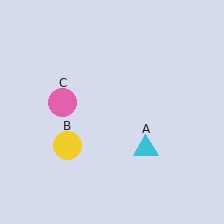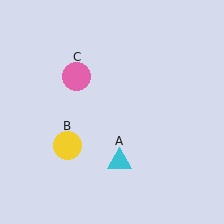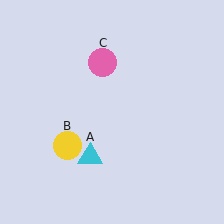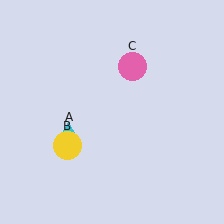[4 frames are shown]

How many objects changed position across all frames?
2 objects changed position: cyan triangle (object A), pink circle (object C).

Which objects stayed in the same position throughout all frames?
Yellow circle (object B) remained stationary.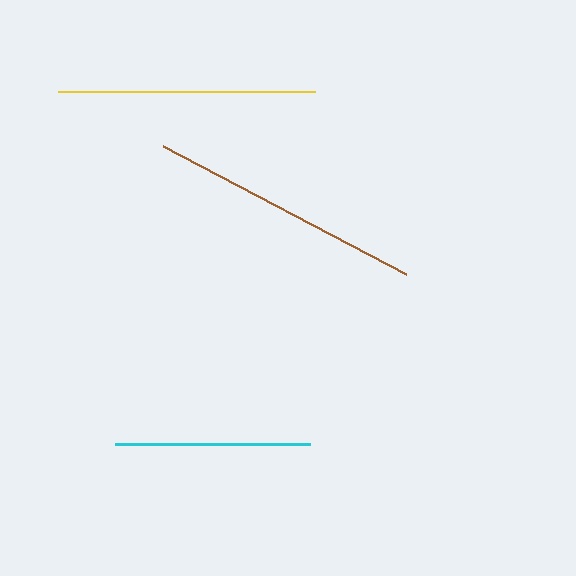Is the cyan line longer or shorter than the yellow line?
The yellow line is longer than the cyan line.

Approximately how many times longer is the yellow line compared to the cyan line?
The yellow line is approximately 1.3 times the length of the cyan line.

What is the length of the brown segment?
The brown segment is approximately 275 pixels long.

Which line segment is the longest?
The brown line is the longest at approximately 275 pixels.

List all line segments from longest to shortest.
From longest to shortest: brown, yellow, cyan.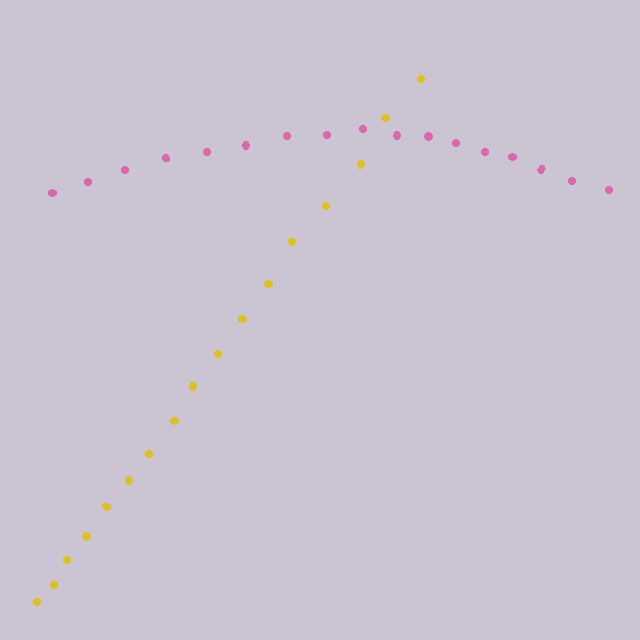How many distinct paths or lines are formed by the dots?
There are 2 distinct paths.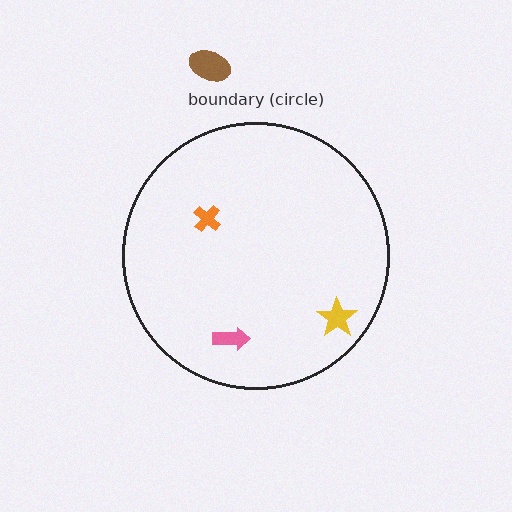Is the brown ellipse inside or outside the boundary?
Outside.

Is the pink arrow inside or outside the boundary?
Inside.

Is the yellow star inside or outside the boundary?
Inside.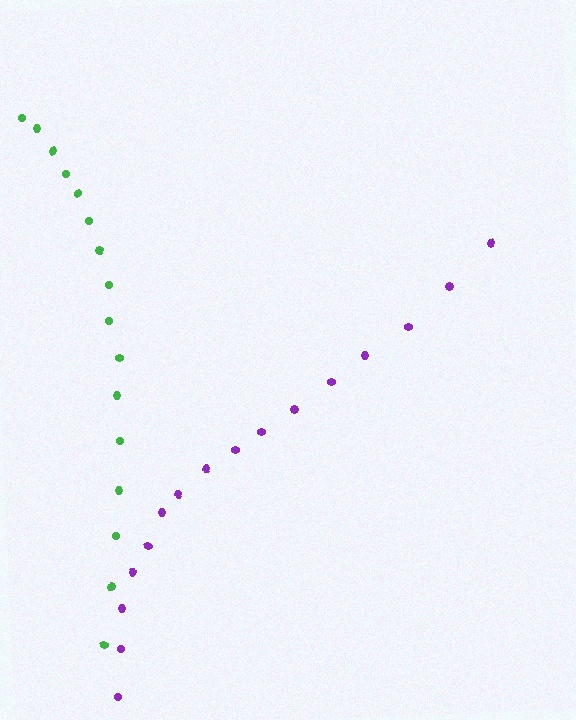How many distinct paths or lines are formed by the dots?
There are 2 distinct paths.